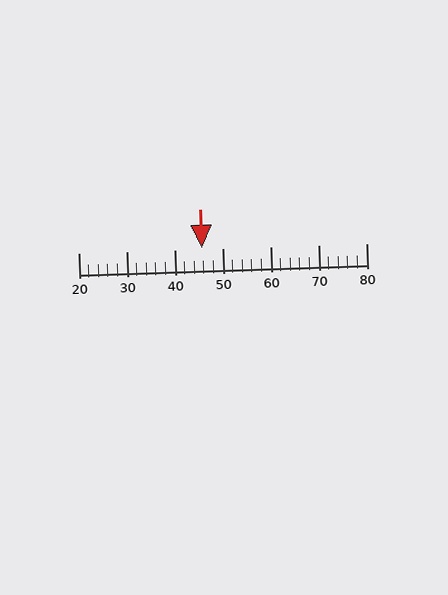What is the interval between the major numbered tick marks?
The major tick marks are spaced 10 units apart.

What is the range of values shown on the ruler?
The ruler shows values from 20 to 80.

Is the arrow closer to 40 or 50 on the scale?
The arrow is closer to 50.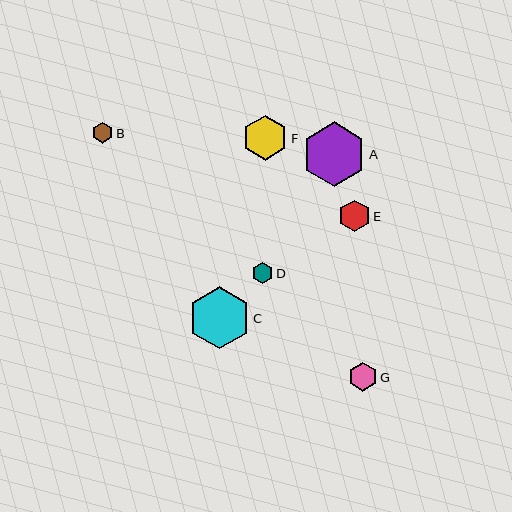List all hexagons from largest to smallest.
From largest to smallest: A, C, F, E, G, D, B.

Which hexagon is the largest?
Hexagon A is the largest with a size of approximately 64 pixels.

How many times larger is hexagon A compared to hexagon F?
Hexagon A is approximately 1.4 times the size of hexagon F.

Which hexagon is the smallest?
Hexagon B is the smallest with a size of approximately 21 pixels.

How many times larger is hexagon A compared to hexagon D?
Hexagon A is approximately 3.0 times the size of hexagon D.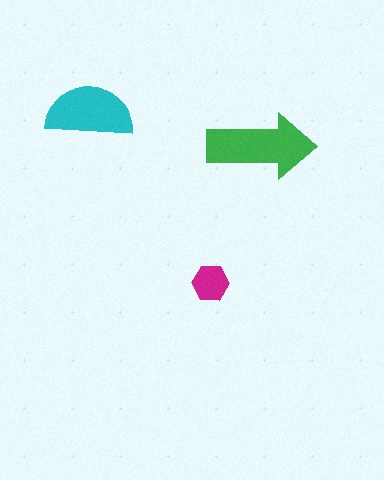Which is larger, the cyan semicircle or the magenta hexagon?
The cyan semicircle.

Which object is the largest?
The green arrow.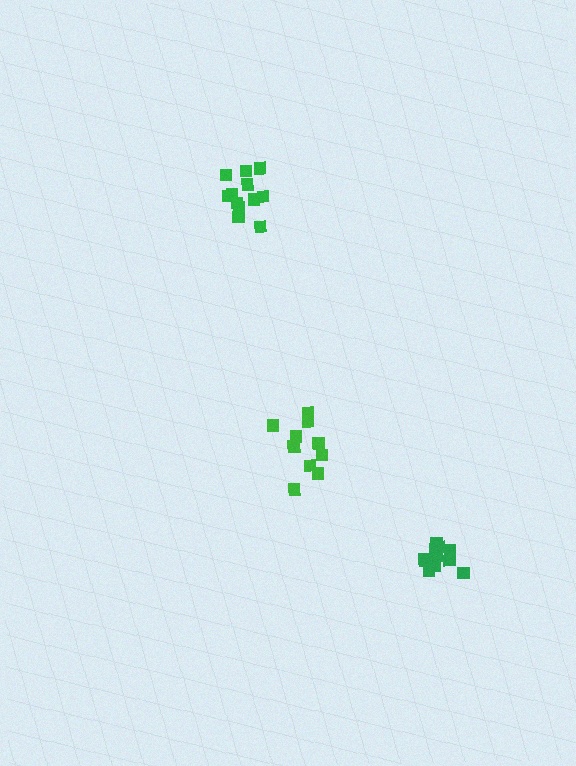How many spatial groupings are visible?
There are 3 spatial groupings.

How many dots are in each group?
Group 1: 11 dots, Group 2: 10 dots, Group 3: 12 dots (33 total).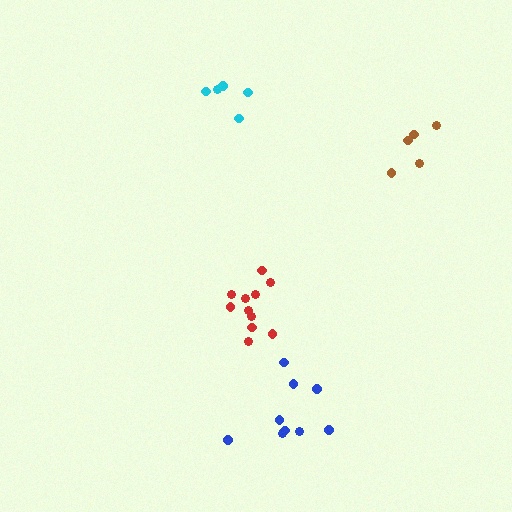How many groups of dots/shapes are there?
There are 4 groups.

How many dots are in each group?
Group 1: 5 dots, Group 2: 5 dots, Group 3: 9 dots, Group 4: 11 dots (30 total).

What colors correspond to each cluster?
The clusters are colored: cyan, brown, blue, red.